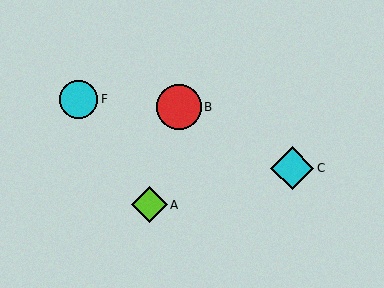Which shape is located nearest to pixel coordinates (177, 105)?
The red circle (labeled B) at (179, 107) is nearest to that location.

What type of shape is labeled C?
Shape C is a cyan diamond.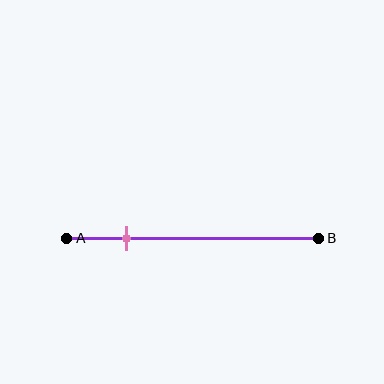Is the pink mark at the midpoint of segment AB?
No, the mark is at about 25% from A, not at the 50% midpoint.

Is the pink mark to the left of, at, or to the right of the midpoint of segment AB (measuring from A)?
The pink mark is to the left of the midpoint of segment AB.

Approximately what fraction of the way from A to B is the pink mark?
The pink mark is approximately 25% of the way from A to B.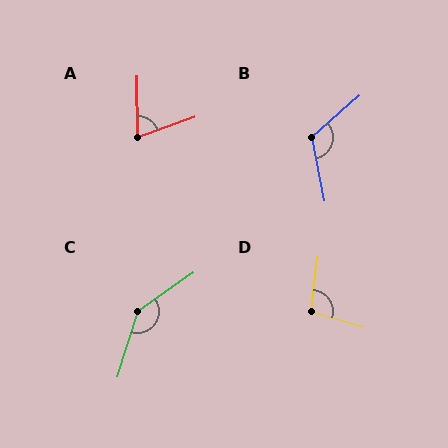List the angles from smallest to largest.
A (71°), D (100°), B (121°), C (142°).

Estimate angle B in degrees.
Approximately 121 degrees.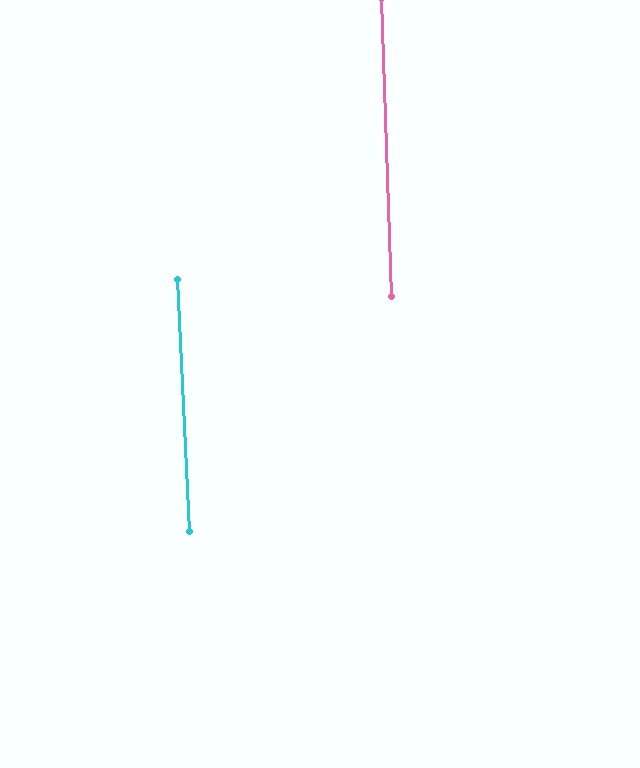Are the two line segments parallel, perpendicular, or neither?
Parallel — their directions differ by only 1.0°.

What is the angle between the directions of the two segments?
Approximately 1 degree.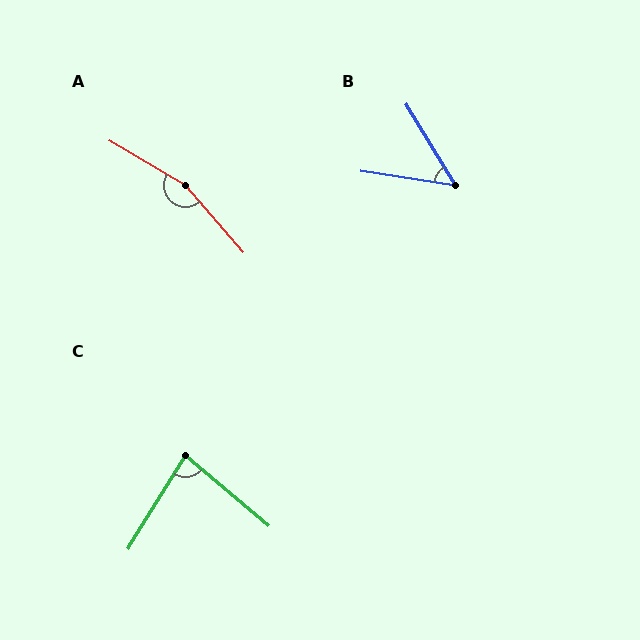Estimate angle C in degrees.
Approximately 81 degrees.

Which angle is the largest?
A, at approximately 161 degrees.